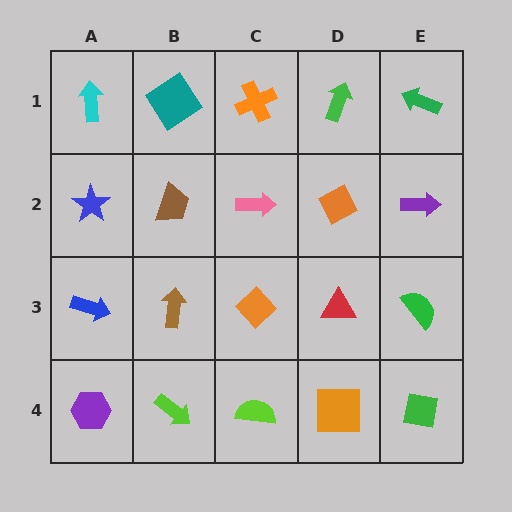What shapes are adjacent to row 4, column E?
A green semicircle (row 3, column E), an orange square (row 4, column D).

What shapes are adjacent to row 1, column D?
An orange diamond (row 2, column D), an orange cross (row 1, column C), a green arrow (row 1, column E).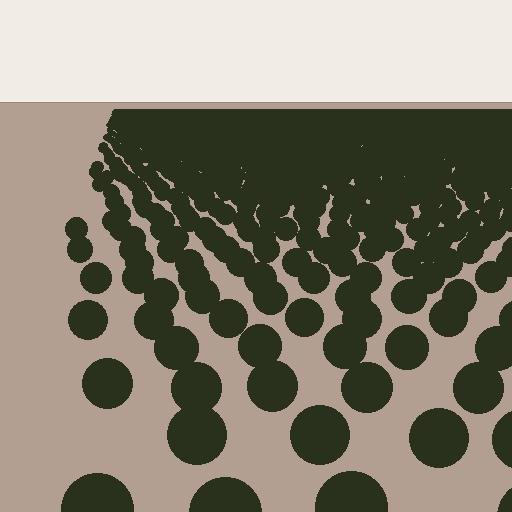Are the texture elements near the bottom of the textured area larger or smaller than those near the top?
Larger. Near the bottom, elements are closer to the viewer and appear at a bigger on-screen size.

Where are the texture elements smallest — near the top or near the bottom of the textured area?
Near the top.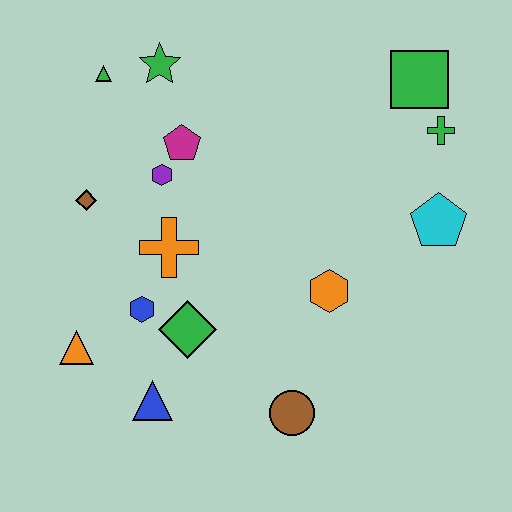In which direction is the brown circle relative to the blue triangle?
The brown circle is to the right of the blue triangle.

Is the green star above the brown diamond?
Yes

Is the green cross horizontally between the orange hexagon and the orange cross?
No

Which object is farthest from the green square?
The orange triangle is farthest from the green square.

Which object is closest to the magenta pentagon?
The purple hexagon is closest to the magenta pentagon.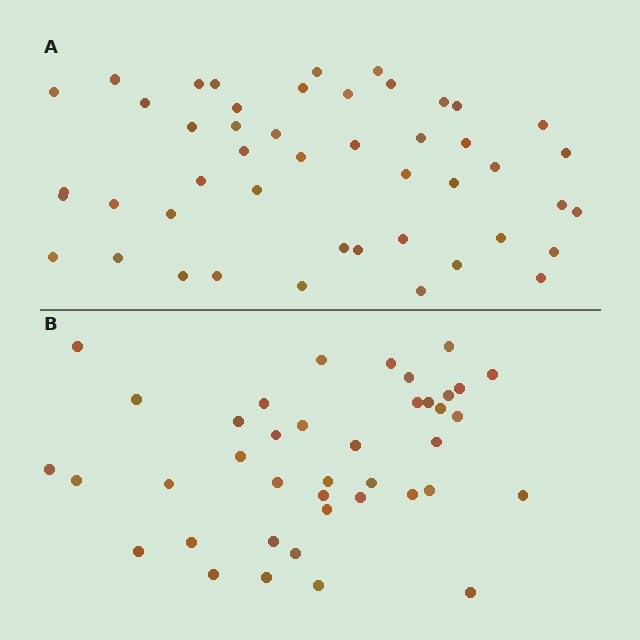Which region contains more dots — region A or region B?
Region A (the top region) has more dots.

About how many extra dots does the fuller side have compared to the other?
Region A has roughly 8 or so more dots than region B.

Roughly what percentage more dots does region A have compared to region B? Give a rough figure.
About 20% more.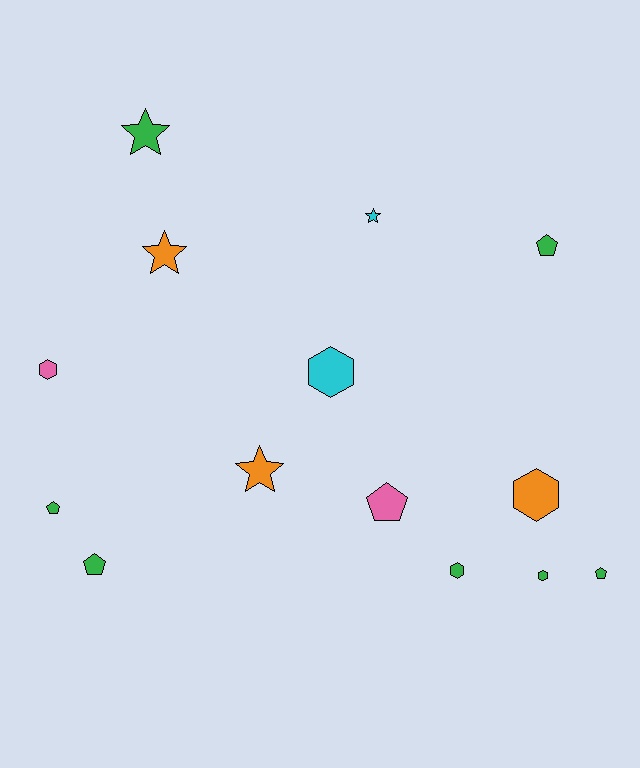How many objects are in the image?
There are 14 objects.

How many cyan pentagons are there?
There are no cyan pentagons.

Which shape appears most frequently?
Hexagon, with 5 objects.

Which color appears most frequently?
Green, with 7 objects.